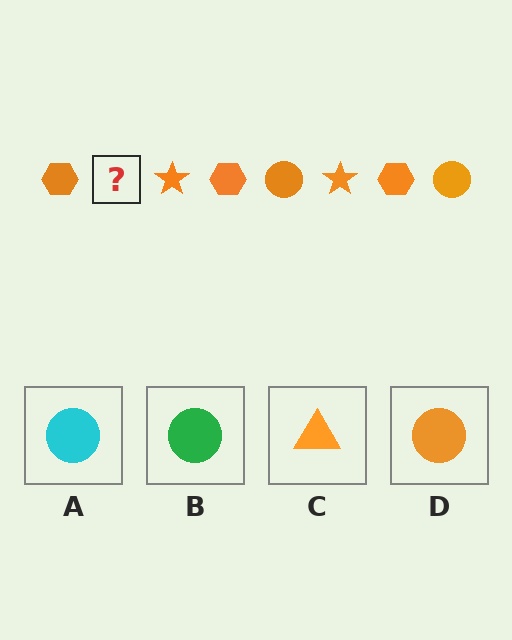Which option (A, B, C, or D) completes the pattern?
D.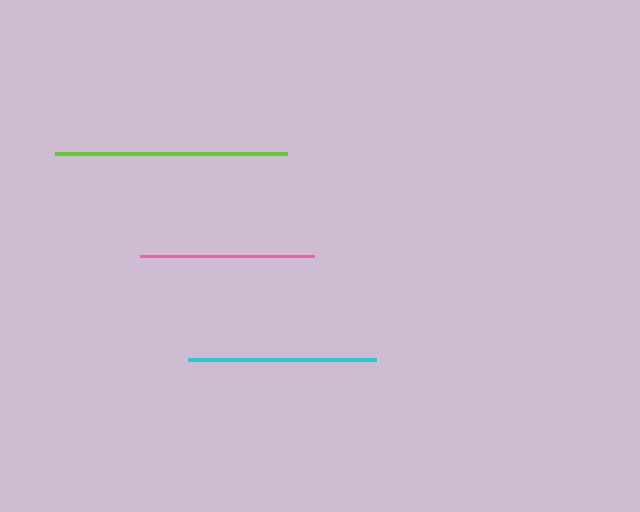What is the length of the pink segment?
The pink segment is approximately 174 pixels long.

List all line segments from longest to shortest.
From longest to shortest: lime, cyan, pink.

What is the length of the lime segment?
The lime segment is approximately 232 pixels long.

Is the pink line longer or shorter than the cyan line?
The cyan line is longer than the pink line.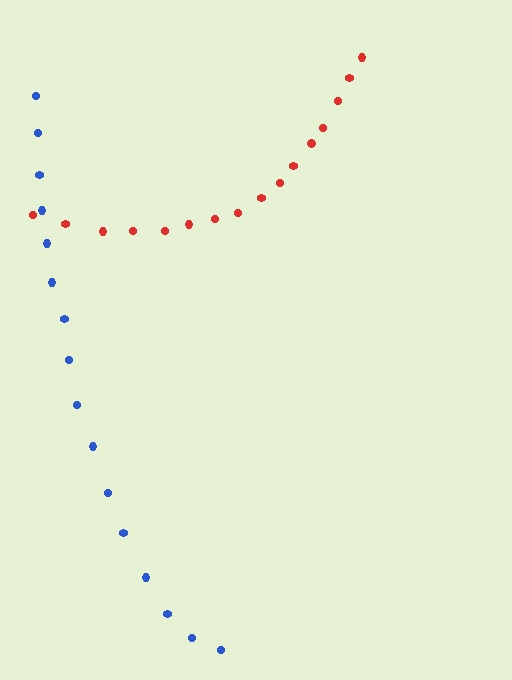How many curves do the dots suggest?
There are 2 distinct paths.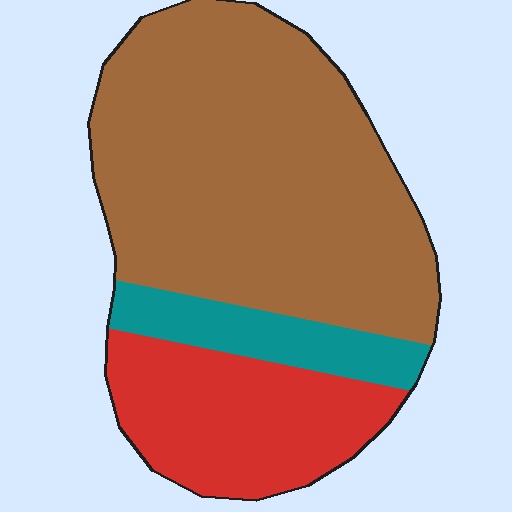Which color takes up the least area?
Teal, at roughly 10%.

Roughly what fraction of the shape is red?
Red covers roughly 25% of the shape.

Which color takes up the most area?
Brown, at roughly 65%.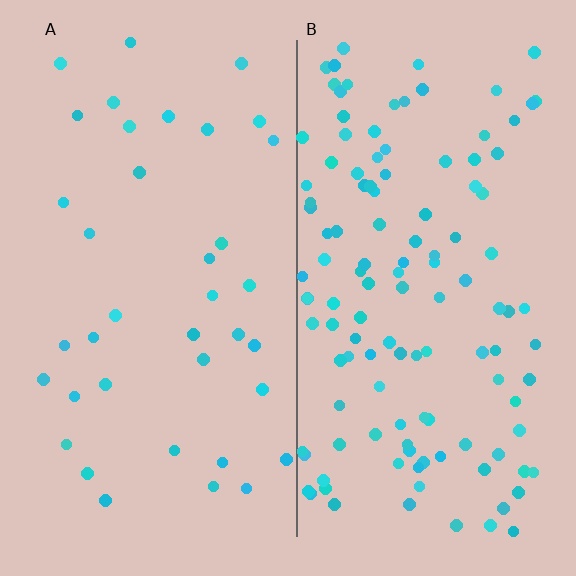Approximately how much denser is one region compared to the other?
Approximately 3.3× — region B over region A.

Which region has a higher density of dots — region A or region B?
B (the right).